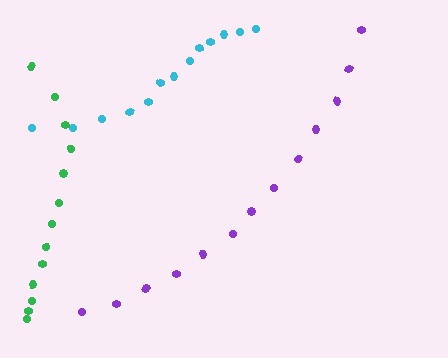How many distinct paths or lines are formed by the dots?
There are 3 distinct paths.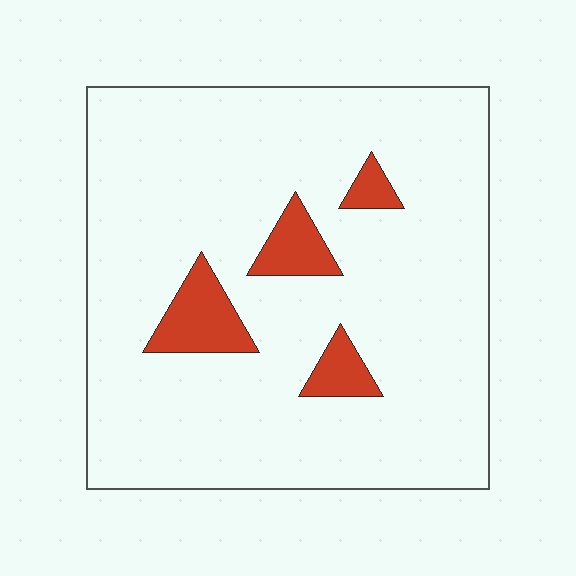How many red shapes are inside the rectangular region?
4.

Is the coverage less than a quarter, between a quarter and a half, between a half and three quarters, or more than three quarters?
Less than a quarter.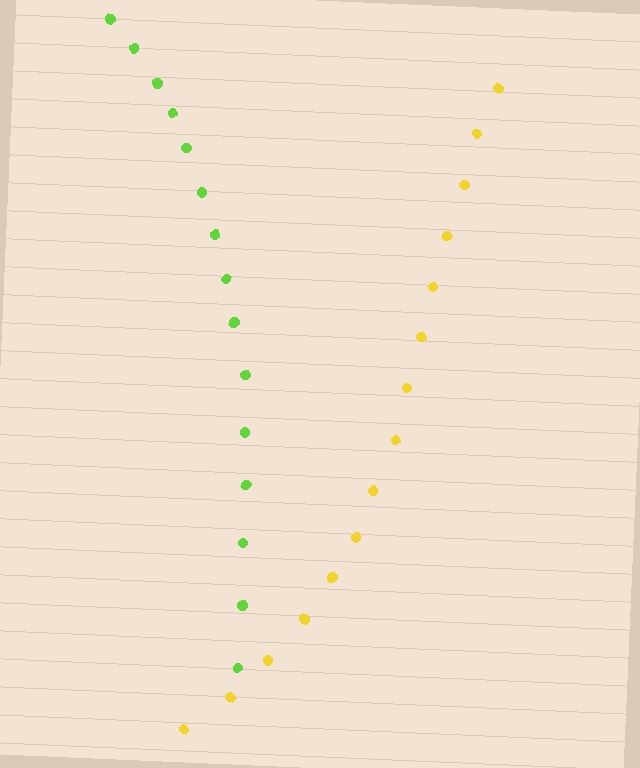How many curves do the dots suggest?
There are 2 distinct paths.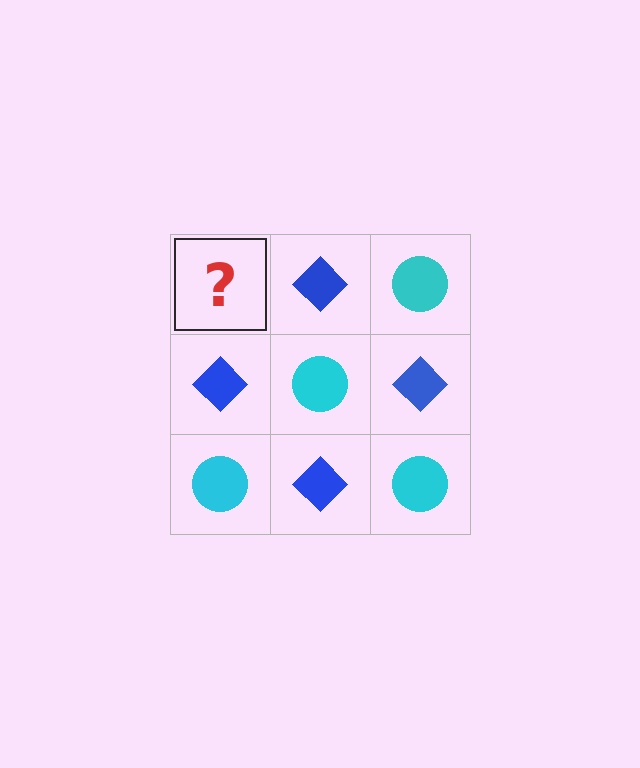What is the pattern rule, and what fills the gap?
The rule is that it alternates cyan circle and blue diamond in a checkerboard pattern. The gap should be filled with a cyan circle.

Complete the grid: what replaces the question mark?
The question mark should be replaced with a cyan circle.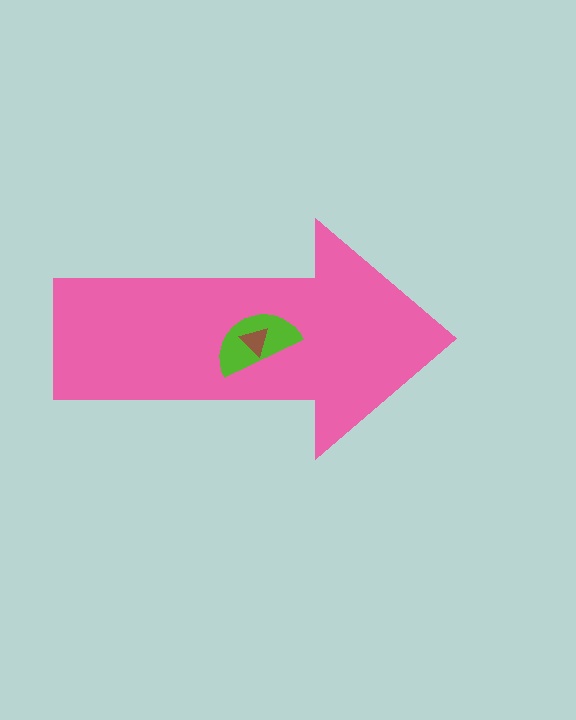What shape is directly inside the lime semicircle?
The brown triangle.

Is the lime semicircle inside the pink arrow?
Yes.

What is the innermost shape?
The brown triangle.